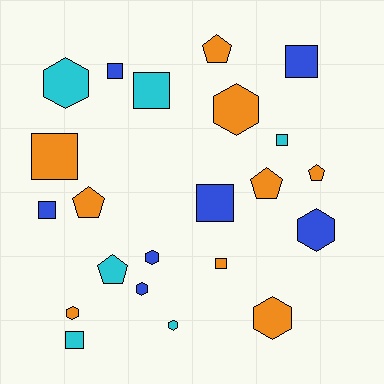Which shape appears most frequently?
Square, with 9 objects.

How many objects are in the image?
There are 22 objects.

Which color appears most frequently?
Orange, with 9 objects.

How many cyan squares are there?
There are 3 cyan squares.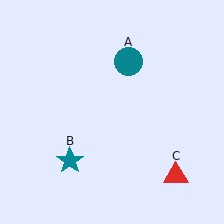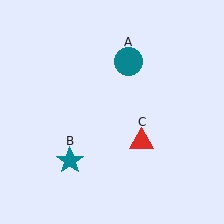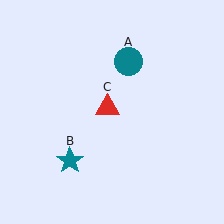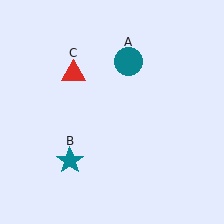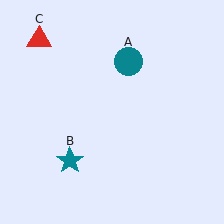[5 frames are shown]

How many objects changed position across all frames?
1 object changed position: red triangle (object C).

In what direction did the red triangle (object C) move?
The red triangle (object C) moved up and to the left.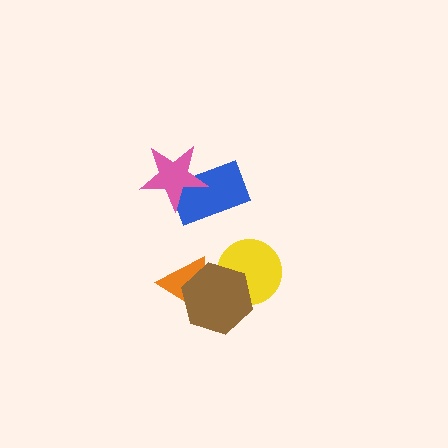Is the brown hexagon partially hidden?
No, no other shape covers it.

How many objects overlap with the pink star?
1 object overlaps with the pink star.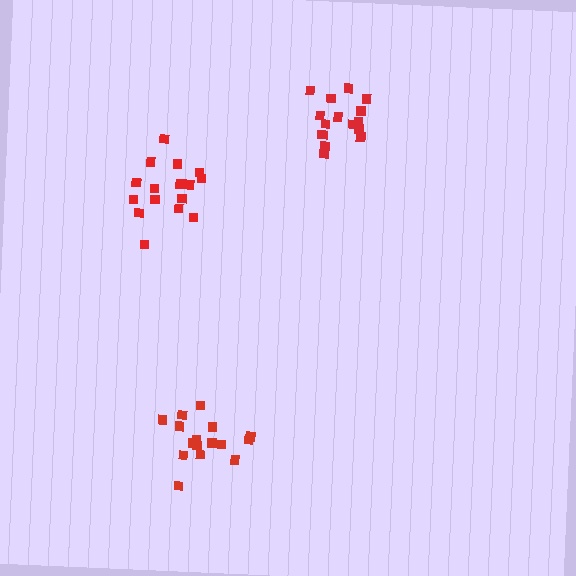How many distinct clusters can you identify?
There are 3 distinct clusters.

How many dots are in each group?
Group 1: 16 dots, Group 2: 16 dots, Group 3: 16 dots (48 total).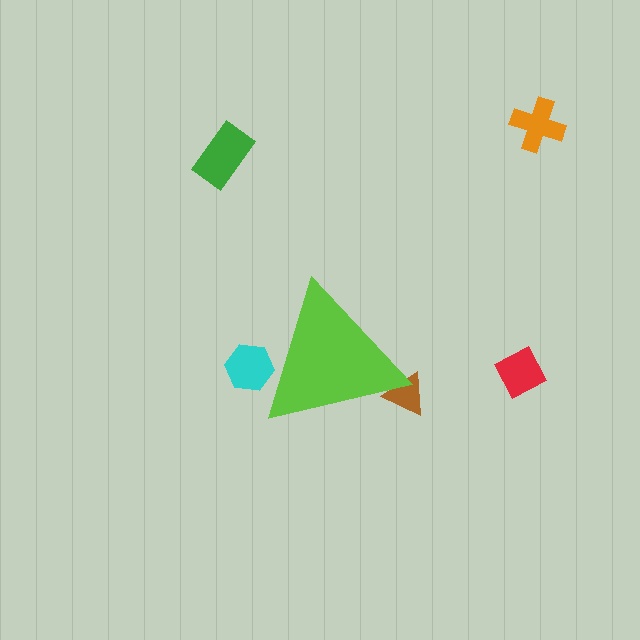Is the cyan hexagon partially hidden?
Yes, the cyan hexagon is partially hidden behind the lime triangle.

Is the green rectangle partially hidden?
No, the green rectangle is fully visible.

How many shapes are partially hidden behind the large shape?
2 shapes are partially hidden.